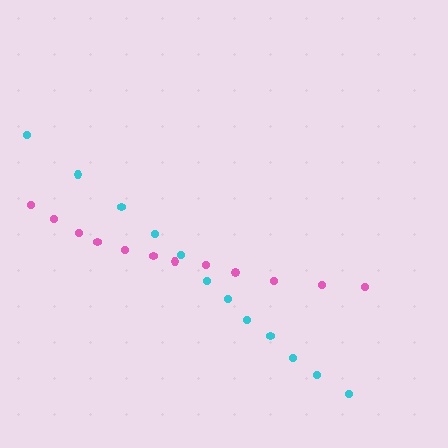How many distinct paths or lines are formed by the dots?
There are 2 distinct paths.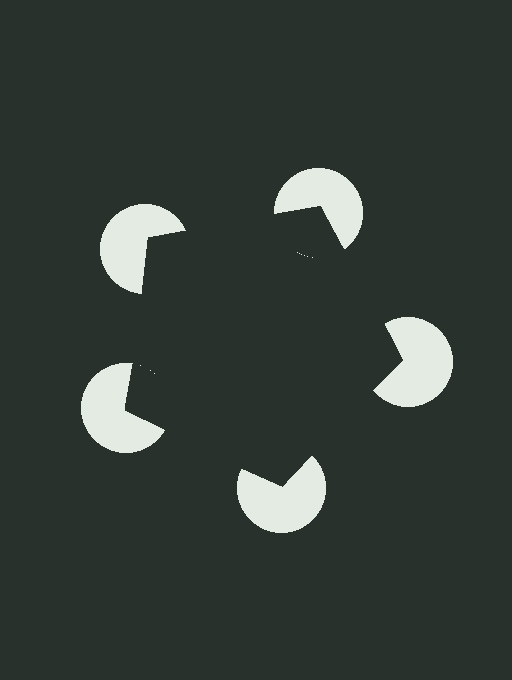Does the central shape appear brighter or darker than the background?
It typically appears slightly darker than the background, even though no actual brightness change is drawn.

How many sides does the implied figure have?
5 sides.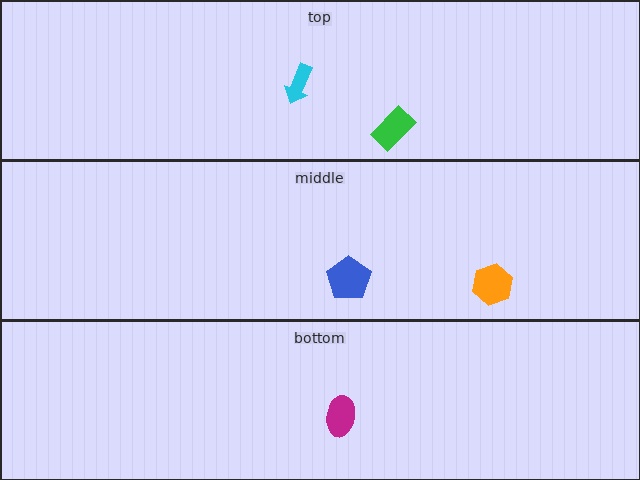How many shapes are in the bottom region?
1.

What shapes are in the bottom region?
The magenta ellipse.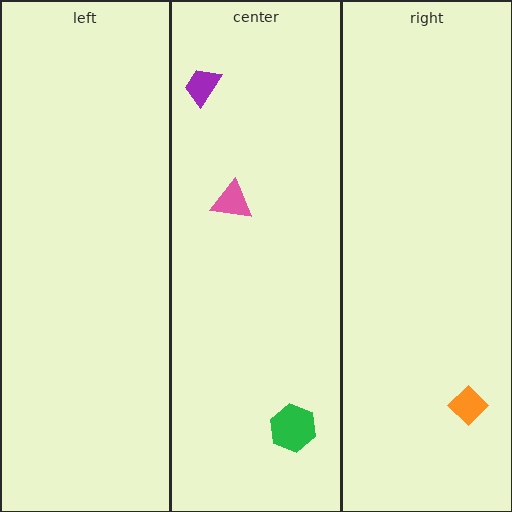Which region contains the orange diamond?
The right region.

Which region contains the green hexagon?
The center region.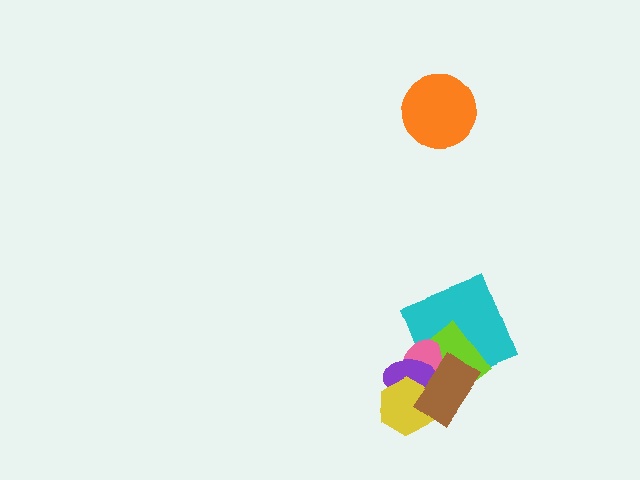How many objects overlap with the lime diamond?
5 objects overlap with the lime diamond.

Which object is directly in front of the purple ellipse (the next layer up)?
The yellow hexagon is directly in front of the purple ellipse.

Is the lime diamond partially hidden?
Yes, it is partially covered by another shape.